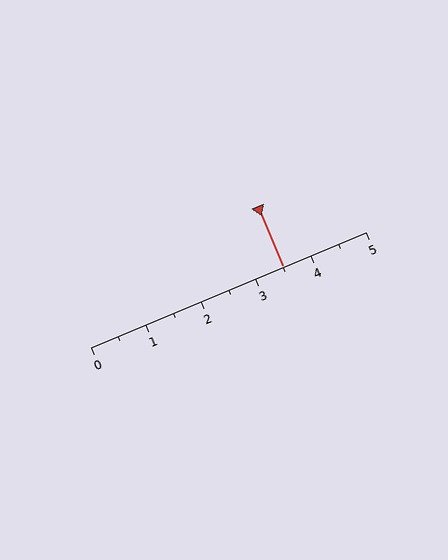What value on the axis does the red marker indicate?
The marker indicates approximately 3.5.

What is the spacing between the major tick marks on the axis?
The major ticks are spaced 1 apart.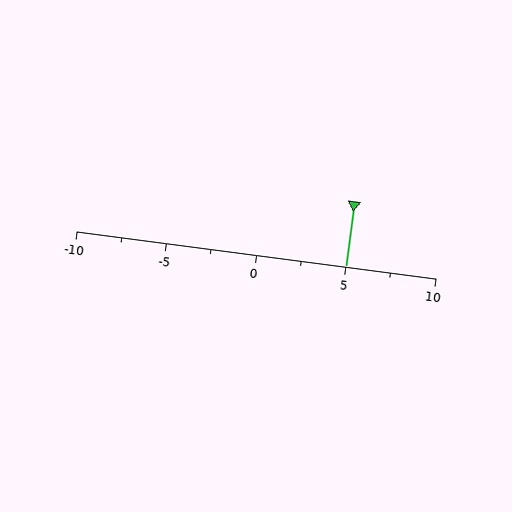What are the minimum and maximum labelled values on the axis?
The axis runs from -10 to 10.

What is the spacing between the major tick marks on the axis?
The major ticks are spaced 5 apart.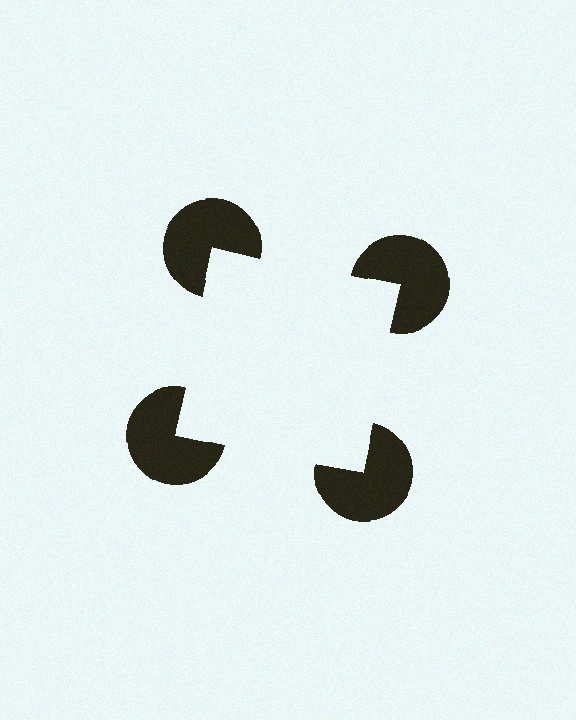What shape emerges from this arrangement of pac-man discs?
An illusory square — its edges are inferred from the aligned wedge cuts in the pac-man discs, not physically drawn.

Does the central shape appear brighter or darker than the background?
It typically appears slightly brighter than the background, even though no actual brightness change is drawn.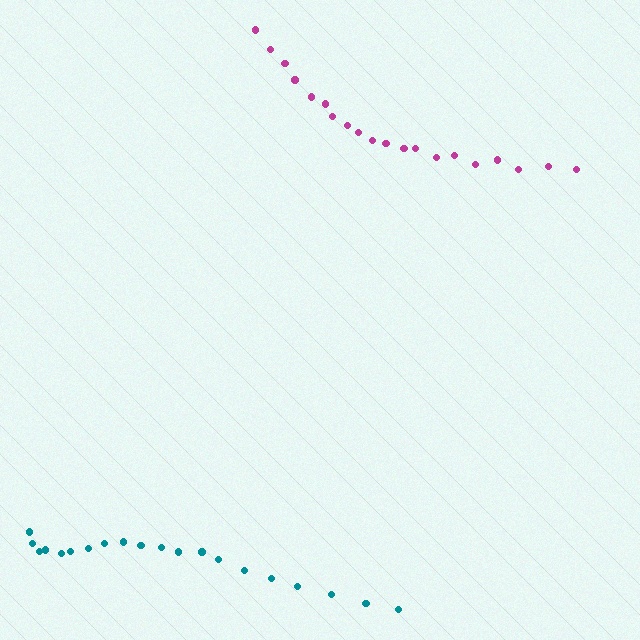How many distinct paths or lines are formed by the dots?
There are 2 distinct paths.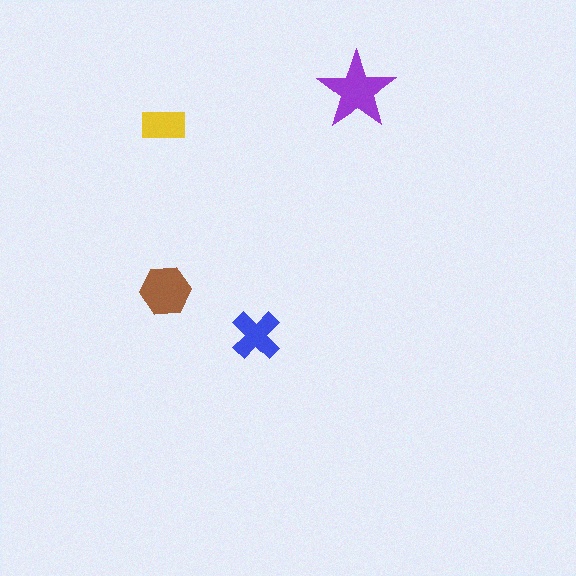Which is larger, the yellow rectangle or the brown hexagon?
The brown hexagon.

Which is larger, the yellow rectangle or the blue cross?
The blue cross.